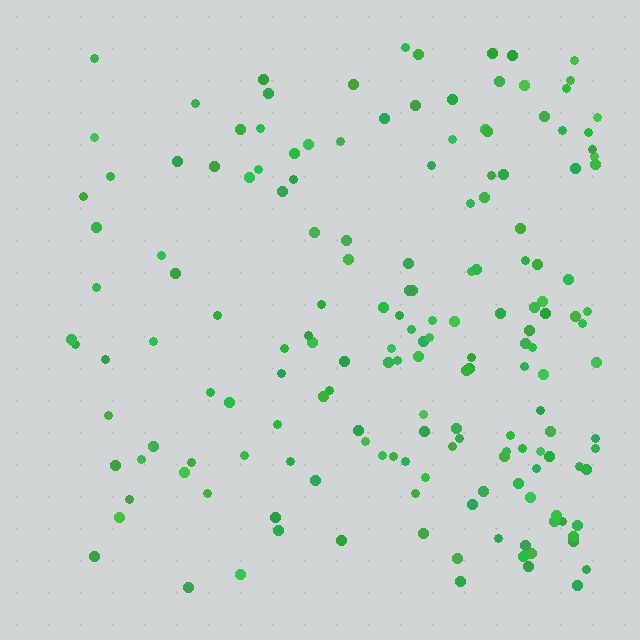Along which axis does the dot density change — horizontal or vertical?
Horizontal.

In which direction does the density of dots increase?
From left to right, with the right side densest.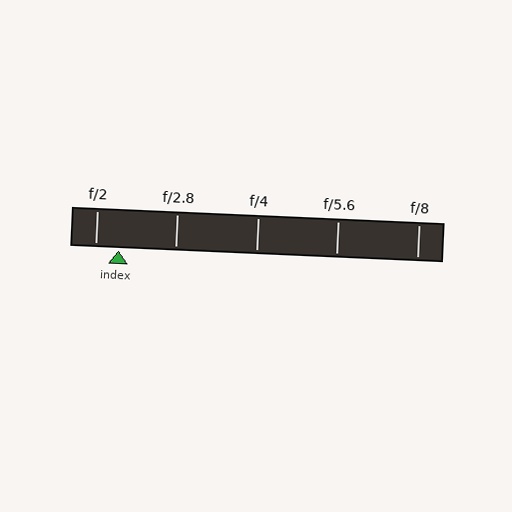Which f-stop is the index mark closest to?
The index mark is closest to f/2.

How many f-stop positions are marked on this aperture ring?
There are 5 f-stop positions marked.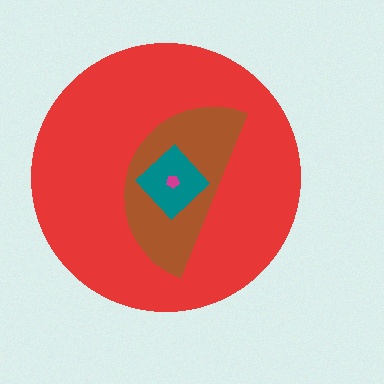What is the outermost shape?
The red circle.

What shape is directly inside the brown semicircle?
The teal diamond.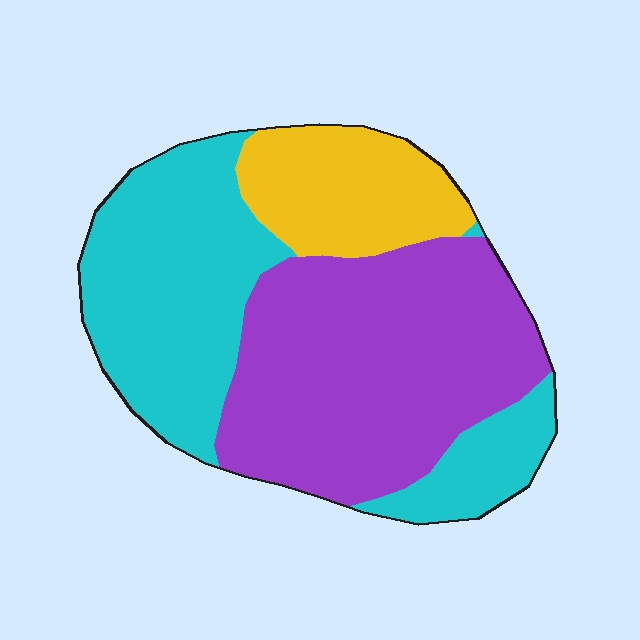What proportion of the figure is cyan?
Cyan takes up about three eighths (3/8) of the figure.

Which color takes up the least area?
Yellow, at roughly 15%.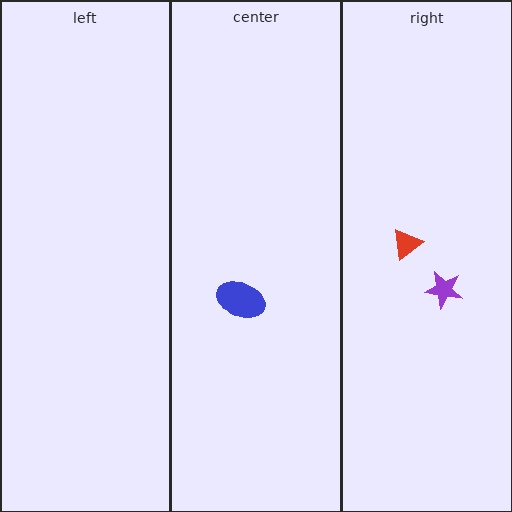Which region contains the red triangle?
The right region.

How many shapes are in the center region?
1.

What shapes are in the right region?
The purple star, the red triangle.